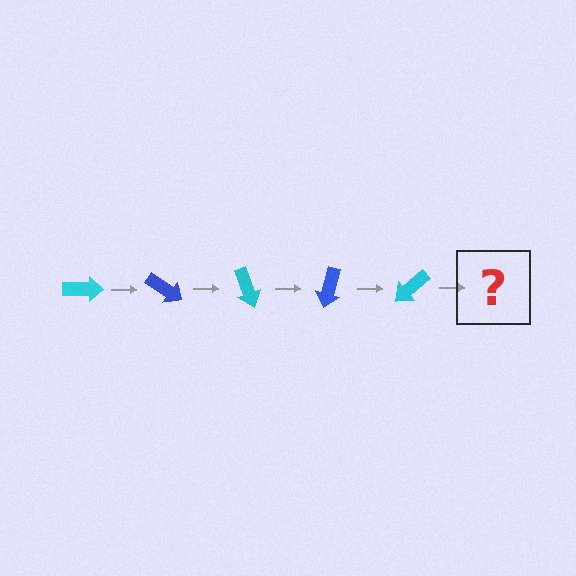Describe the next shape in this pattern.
It should be a blue arrow, rotated 175 degrees from the start.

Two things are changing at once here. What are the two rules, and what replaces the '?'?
The two rules are that it rotates 35 degrees each step and the color cycles through cyan and blue. The '?' should be a blue arrow, rotated 175 degrees from the start.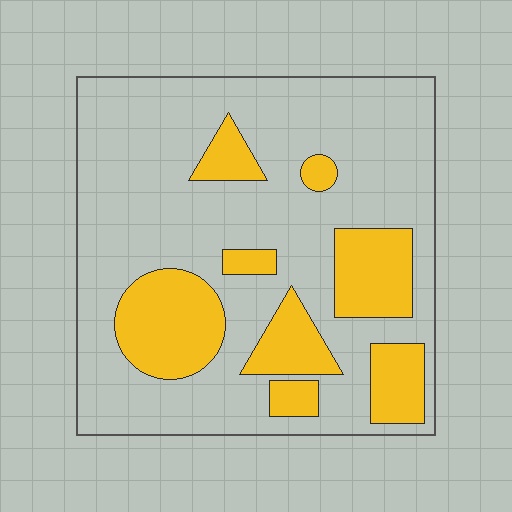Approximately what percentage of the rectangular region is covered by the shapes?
Approximately 25%.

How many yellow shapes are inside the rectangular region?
8.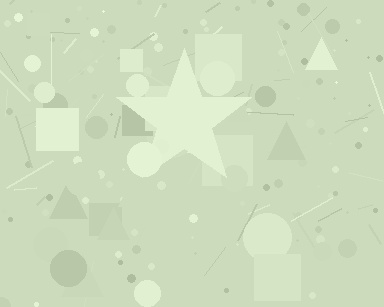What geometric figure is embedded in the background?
A star is embedded in the background.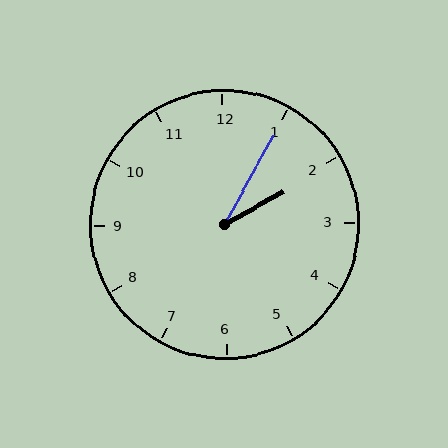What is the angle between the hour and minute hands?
Approximately 32 degrees.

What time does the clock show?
2:05.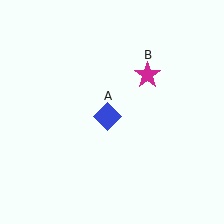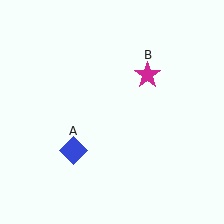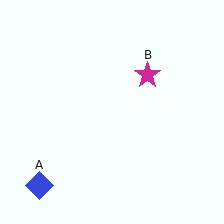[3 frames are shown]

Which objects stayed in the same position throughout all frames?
Magenta star (object B) remained stationary.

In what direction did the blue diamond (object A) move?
The blue diamond (object A) moved down and to the left.